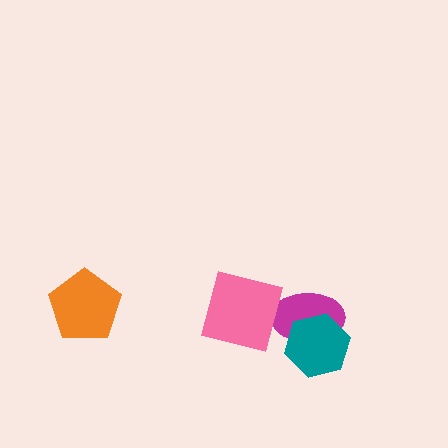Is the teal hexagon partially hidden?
No, no other shape covers it.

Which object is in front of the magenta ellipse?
The teal hexagon is in front of the magenta ellipse.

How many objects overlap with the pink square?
0 objects overlap with the pink square.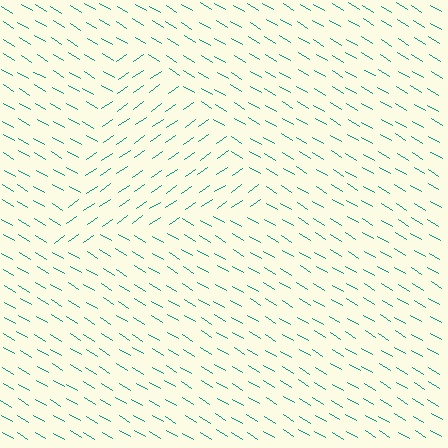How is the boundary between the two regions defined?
The boundary is defined purely by a change in line orientation (approximately 66 degrees difference). All lines are the same color and thickness.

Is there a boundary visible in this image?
Yes, there is a texture boundary formed by a change in line orientation.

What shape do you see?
I see a triangle.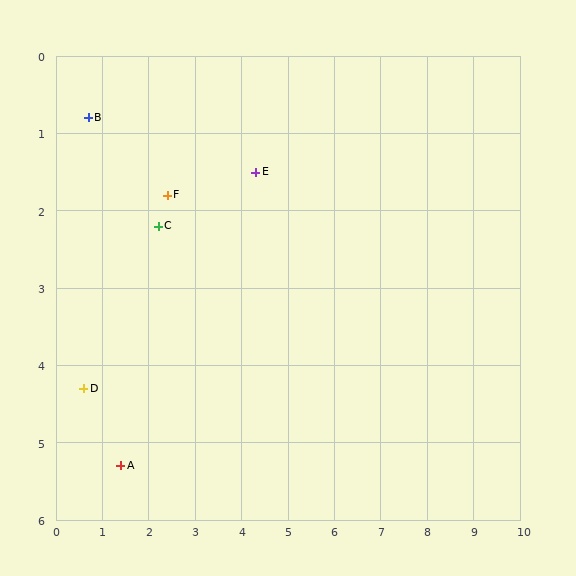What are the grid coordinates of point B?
Point B is at approximately (0.7, 0.8).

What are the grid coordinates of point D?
Point D is at approximately (0.6, 4.3).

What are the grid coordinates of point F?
Point F is at approximately (2.4, 1.8).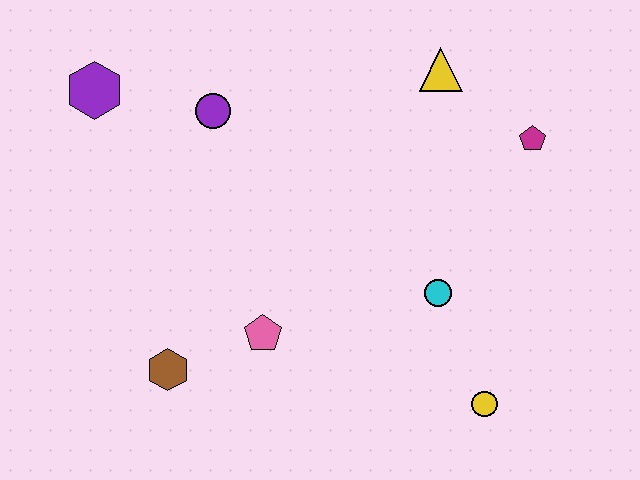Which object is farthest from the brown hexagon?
The magenta pentagon is farthest from the brown hexagon.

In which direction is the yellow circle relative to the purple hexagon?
The yellow circle is to the right of the purple hexagon.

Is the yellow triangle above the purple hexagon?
Yes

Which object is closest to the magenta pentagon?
The yellow triangle is closest to the magenta pentagon.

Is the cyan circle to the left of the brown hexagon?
No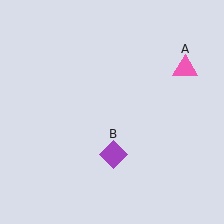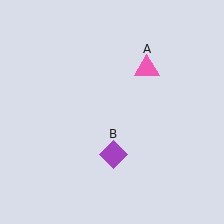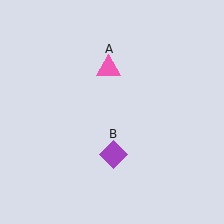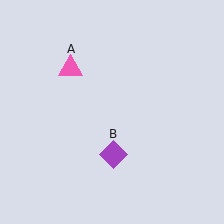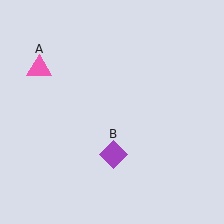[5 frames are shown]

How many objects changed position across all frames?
1 object changed position: pink triangle (object A).